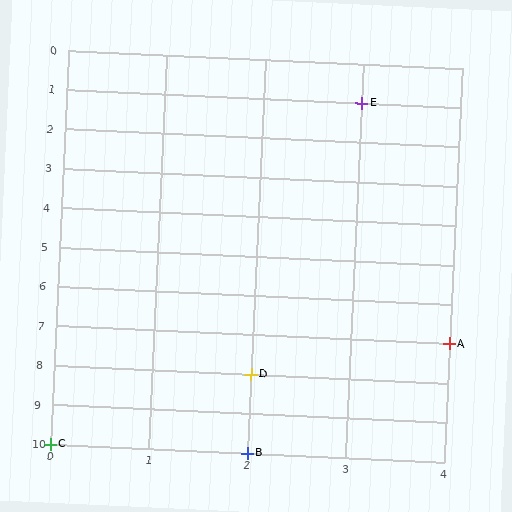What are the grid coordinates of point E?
Point E is at grid coordinates (3, 1).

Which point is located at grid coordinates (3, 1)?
Point E is at (3, 1).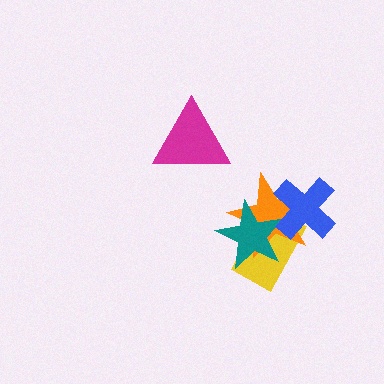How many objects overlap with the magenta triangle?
0 objects overlap with the magenta triangle.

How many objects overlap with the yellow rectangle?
3 objects overlap with the yellow rectangle.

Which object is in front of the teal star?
The blue cross is in front of the teal star.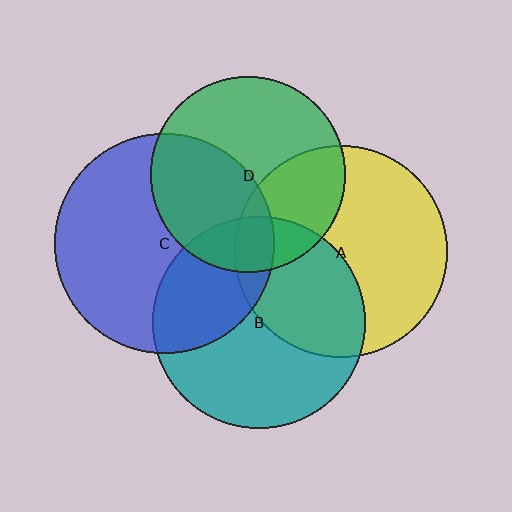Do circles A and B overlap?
Yes.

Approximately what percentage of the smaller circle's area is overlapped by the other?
Approximately 40%.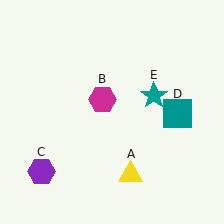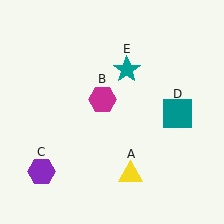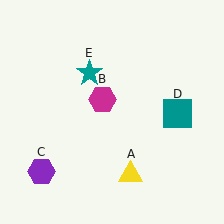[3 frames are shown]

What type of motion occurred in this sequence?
The teal star (object E) rotated counterclockwise around the center of the scene.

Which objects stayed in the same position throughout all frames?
Yellow triangle (object A) and magenta hexagon (object B) and purple hexagon (object C) and teal square (object D) remained stationary.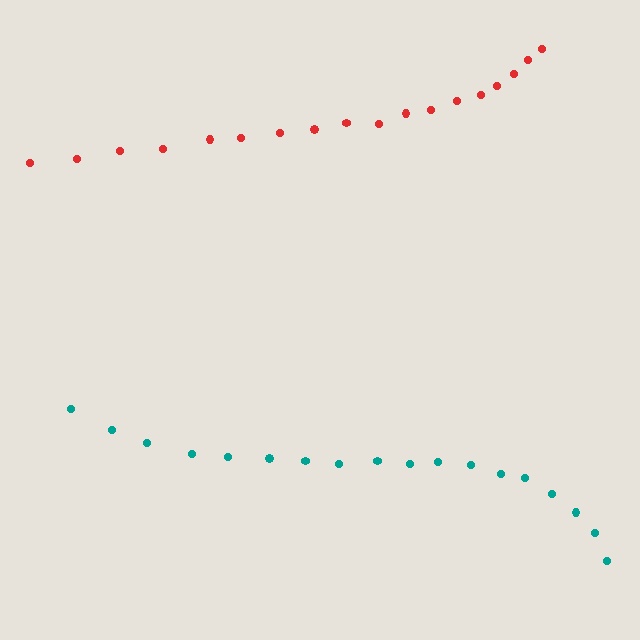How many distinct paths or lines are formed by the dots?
There are 2 distinct paths.